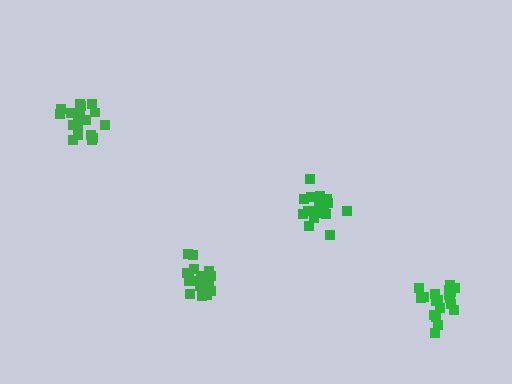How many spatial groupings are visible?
There are 4 spatial groupings.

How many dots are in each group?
Group 1: 19 dots, Group 2: 21 dots, Group 3: 20 dots, Group 4: 19 dots (79 total).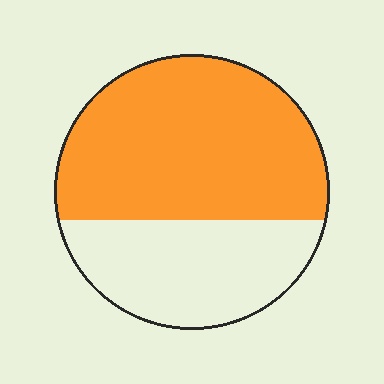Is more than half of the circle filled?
Yes.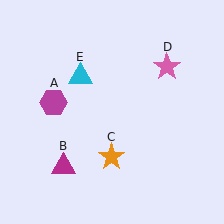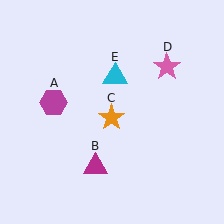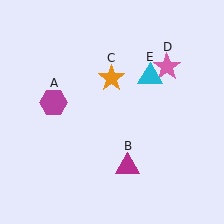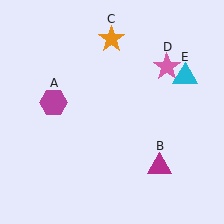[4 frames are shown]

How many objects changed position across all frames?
3 objects changed position: magenta triangle (object B), orange star (object C), cyan triangle (object E).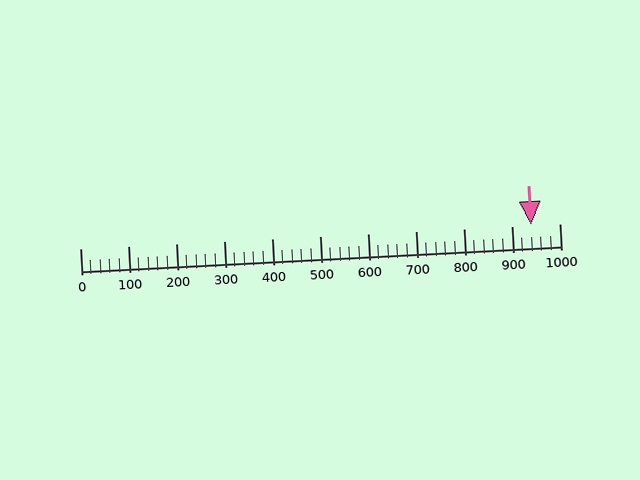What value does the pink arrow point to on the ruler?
The pink arrow points to approximately 940.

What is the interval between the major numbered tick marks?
The major tick marks are spaced 100 units apart.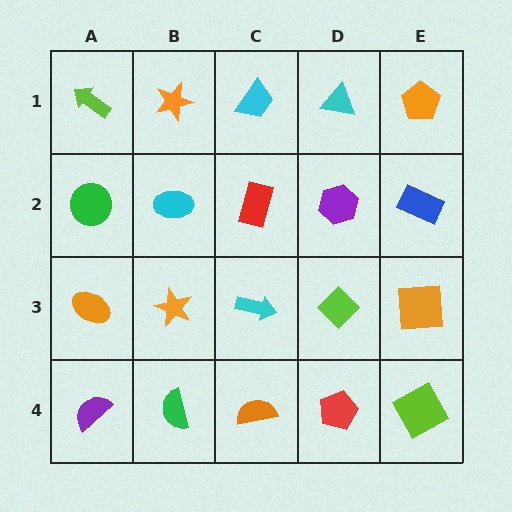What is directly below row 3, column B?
A green semicircle.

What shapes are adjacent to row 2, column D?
A cyan triangle (row 1, column D), a lime diamond (row 3, column D), a red rectangle (row 2, column C), a blue rectangle (row 2, column E).